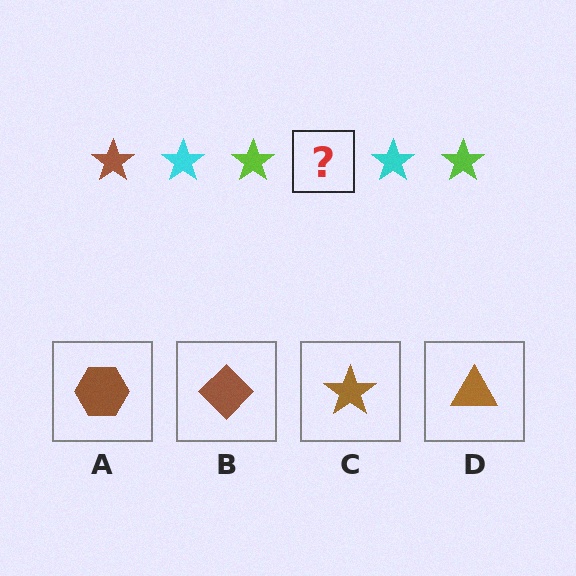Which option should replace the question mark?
Option C.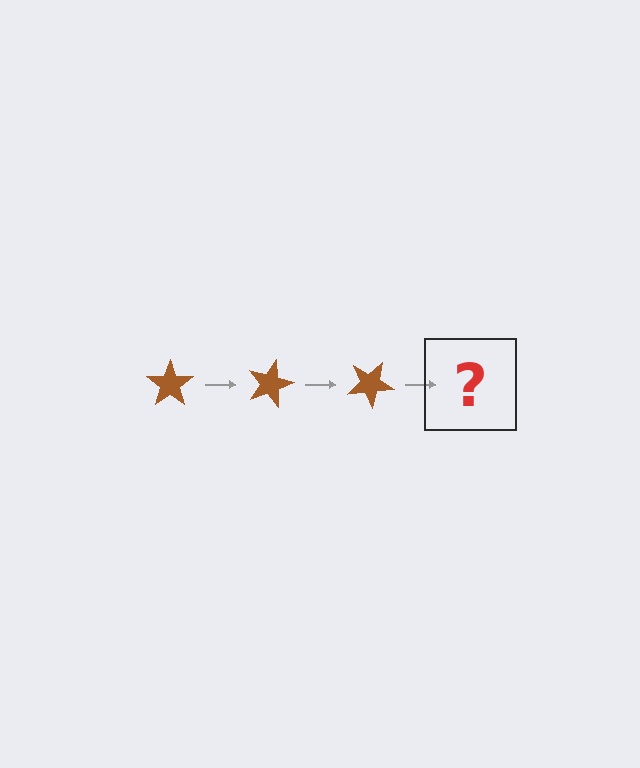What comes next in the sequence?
The next element should be a brown star rotated 45 degrees.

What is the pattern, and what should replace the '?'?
The pattern is that the star rotates 15 degrees each step. The '?' should be a brown star rotated 45 degrees.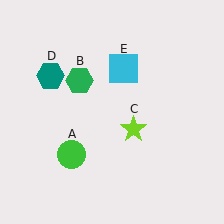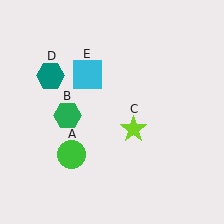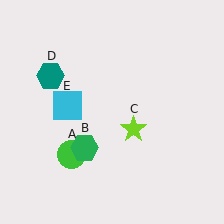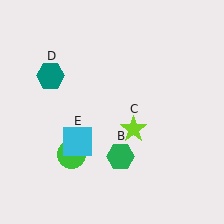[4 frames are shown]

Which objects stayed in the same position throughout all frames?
Green circle (object A) and lime star (object C) and teal hexagon (object D) remained stationary.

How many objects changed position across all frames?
2 objects changed position: green hexagon (object B), cyan square (object E).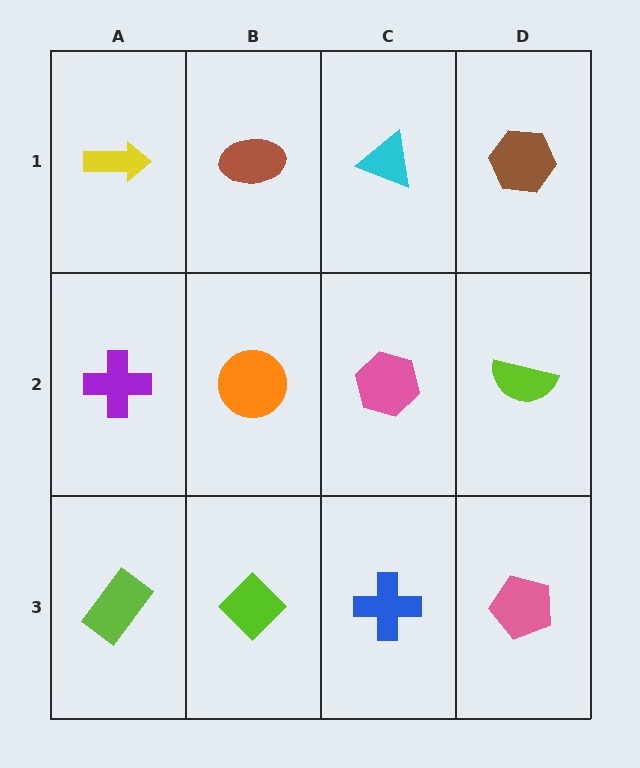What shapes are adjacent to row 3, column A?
A purple cross (row 2, column A), a lime diamond (row 3, column B).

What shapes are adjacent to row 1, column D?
A lime semicircle (row 2, column D), a cyan triangle (row 1, column C).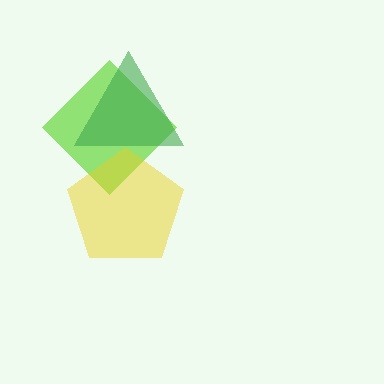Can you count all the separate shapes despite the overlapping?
Yes, there are 3 separate shapes.